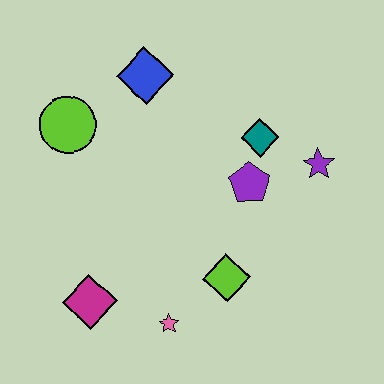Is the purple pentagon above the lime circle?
No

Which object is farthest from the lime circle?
The purple star is farthest from the lime circle.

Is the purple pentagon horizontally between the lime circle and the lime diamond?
No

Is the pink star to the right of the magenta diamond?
Yes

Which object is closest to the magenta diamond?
The pink star is closest to the magenta diamond.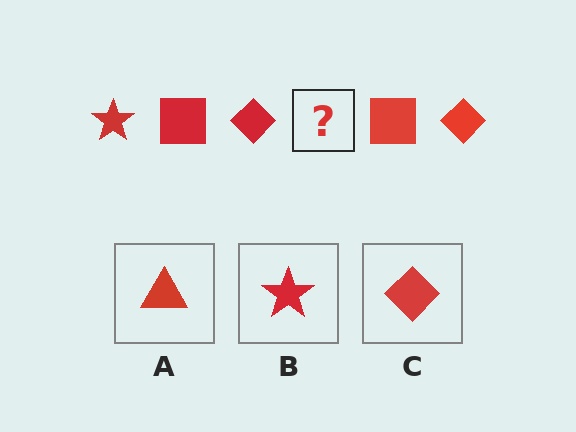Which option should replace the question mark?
Option B.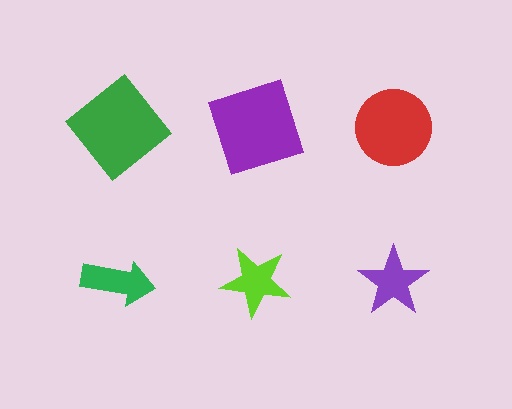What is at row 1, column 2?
A purple square.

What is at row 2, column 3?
A purple star.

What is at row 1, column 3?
A red circle.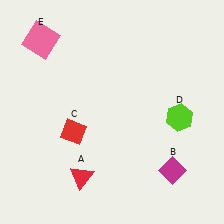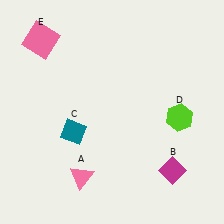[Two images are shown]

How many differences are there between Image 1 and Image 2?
There are 2 differences between the two images.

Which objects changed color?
A changed from red to pink. C changed from red to teal.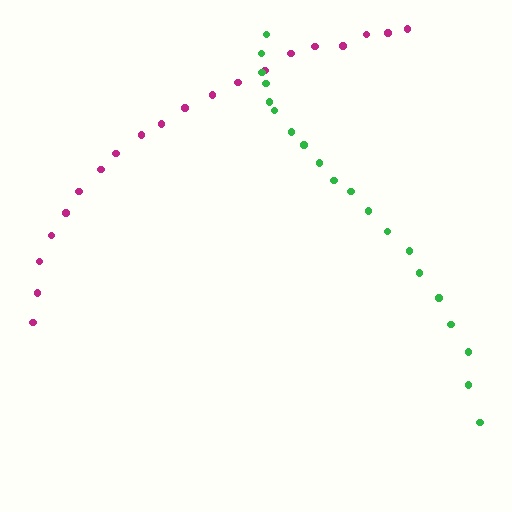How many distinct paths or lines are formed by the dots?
There are 2 distinct paths.